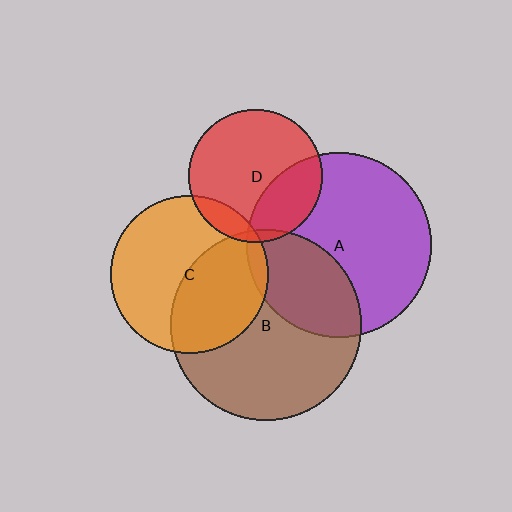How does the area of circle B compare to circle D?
Approximately 2.1 times.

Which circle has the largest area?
Circle B (brown).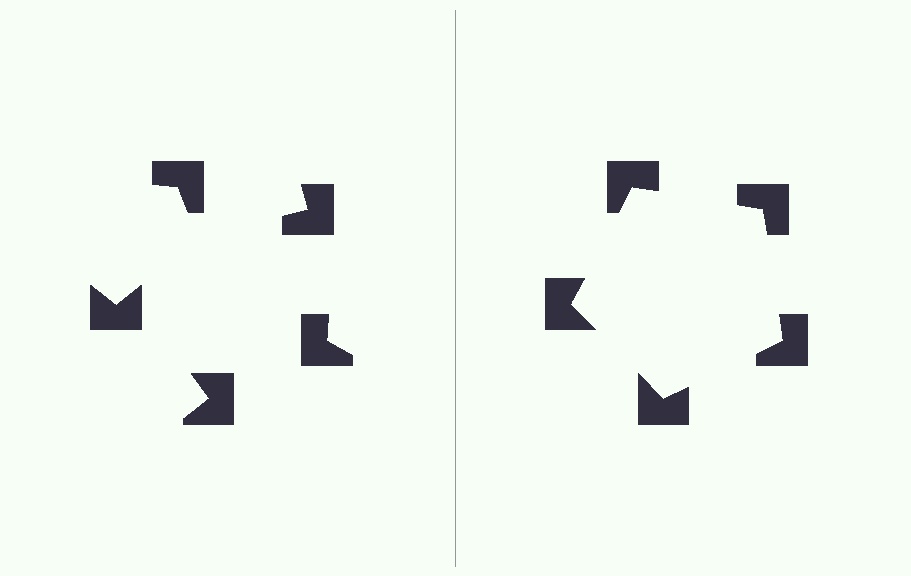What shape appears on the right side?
An illusory pentagon.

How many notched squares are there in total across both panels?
10 — 5 on each side.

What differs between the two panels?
The notched squares are positioned identically on both sides; only the wedge orientations differ. On the right they align to a pentagon; on the left they are misaligned.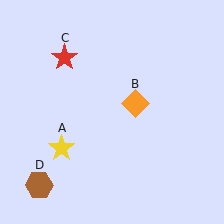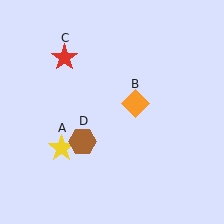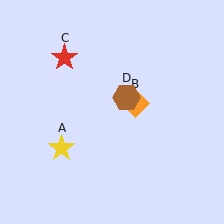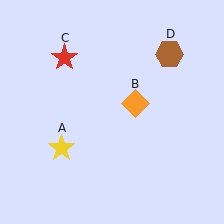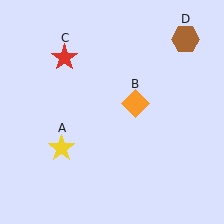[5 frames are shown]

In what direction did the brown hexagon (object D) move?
The brown hexagon (object D) moved up and to the right.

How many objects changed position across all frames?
1 object changed position: brown hexagon (object D).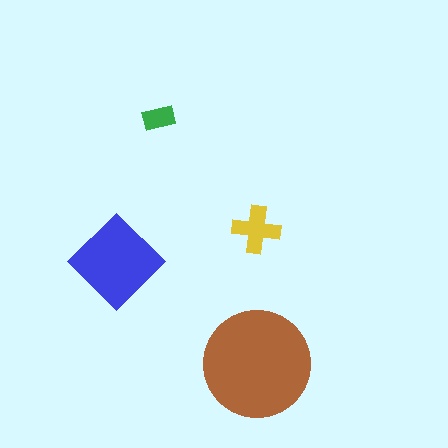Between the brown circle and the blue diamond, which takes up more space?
The brown circle.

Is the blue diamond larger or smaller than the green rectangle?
Larger.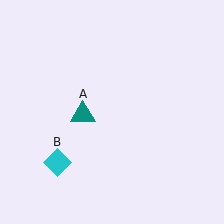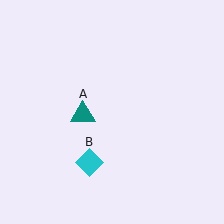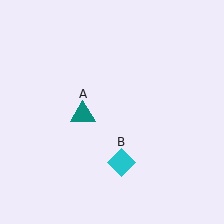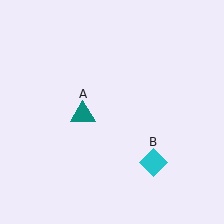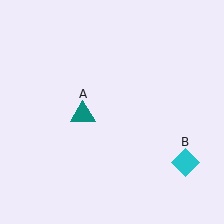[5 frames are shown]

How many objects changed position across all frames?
1 object changed position: cyan diamond (object B).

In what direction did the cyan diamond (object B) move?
The cyan diamond (object B) moved right.